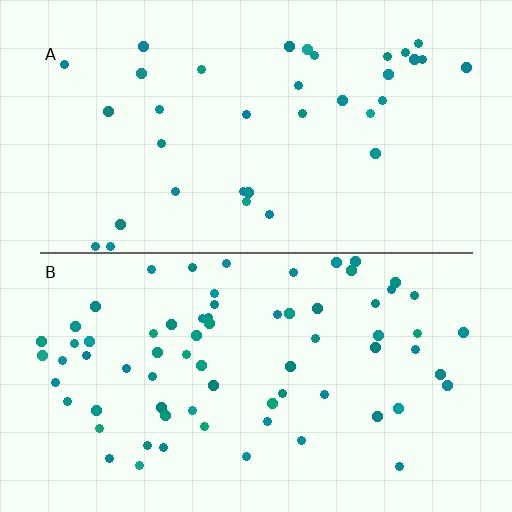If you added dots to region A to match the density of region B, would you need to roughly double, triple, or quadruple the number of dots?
Approximately double.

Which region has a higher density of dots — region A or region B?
B (the bottom).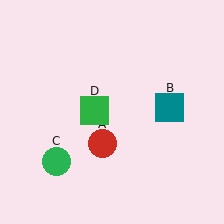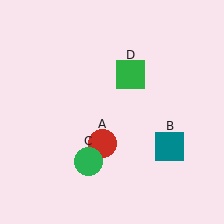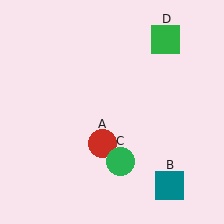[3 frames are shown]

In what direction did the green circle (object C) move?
The green circle (object C) moved right.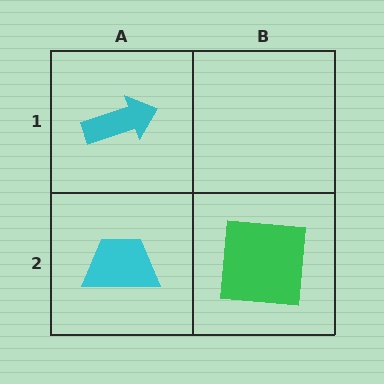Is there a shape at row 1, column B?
No, that cell is empty.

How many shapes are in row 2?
2 shapes.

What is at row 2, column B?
A green square.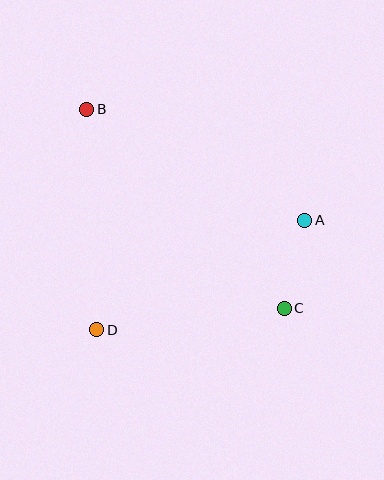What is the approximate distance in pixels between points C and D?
The distance between C and D is approximately 189 pixels.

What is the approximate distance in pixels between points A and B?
The distance between A and B is approximately 245 pixels.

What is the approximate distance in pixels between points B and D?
The distance between B and D is approximately 221 pixels.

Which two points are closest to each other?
Points A and C are closest to each other.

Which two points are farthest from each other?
Points B and C are farthest from each other.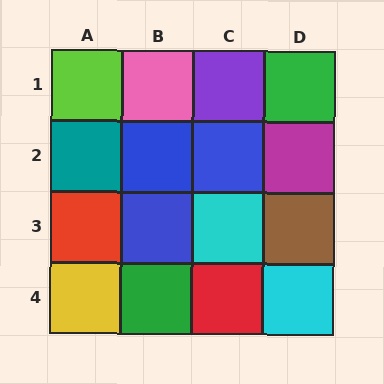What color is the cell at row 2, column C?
Blue.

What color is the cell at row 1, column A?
Lime.